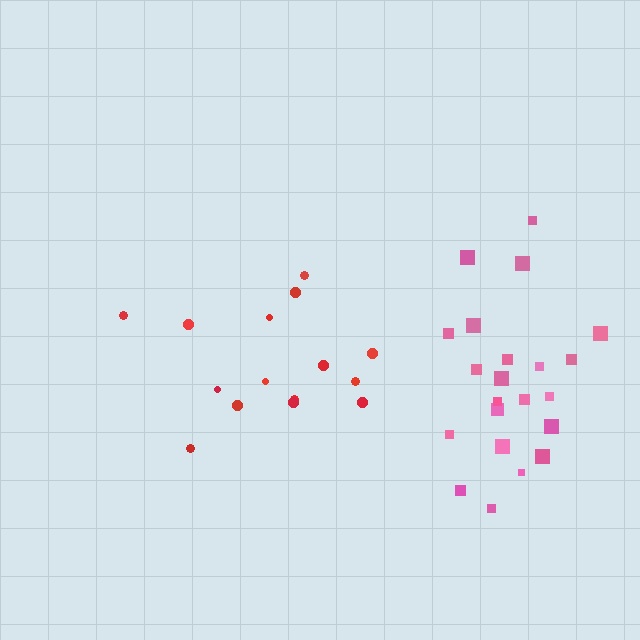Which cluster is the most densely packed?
Pink.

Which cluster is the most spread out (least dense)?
Red.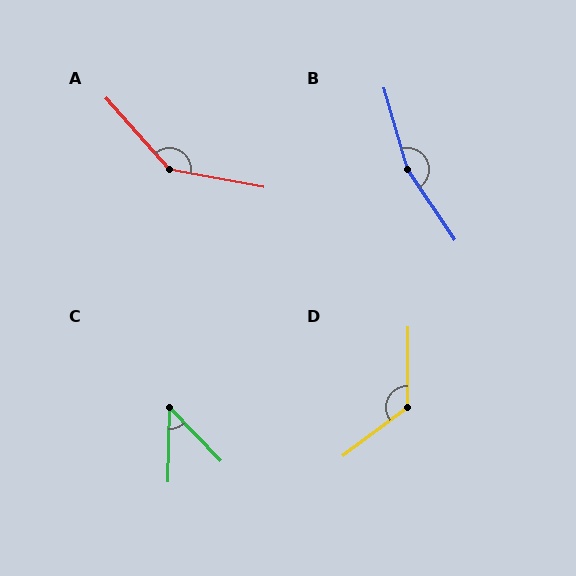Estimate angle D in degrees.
Approximately 127 degrees.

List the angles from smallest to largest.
C (45°), D (127°), A (142°), B (162°).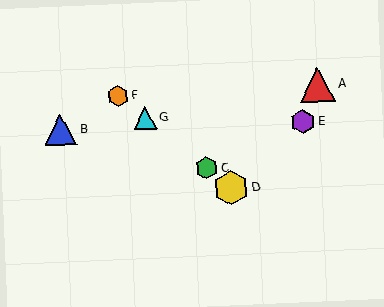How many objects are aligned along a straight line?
4 objects (C, D, F, G) are aligned along a straight line.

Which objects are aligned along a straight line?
Objects C, D, F, G are aligned along a straight line.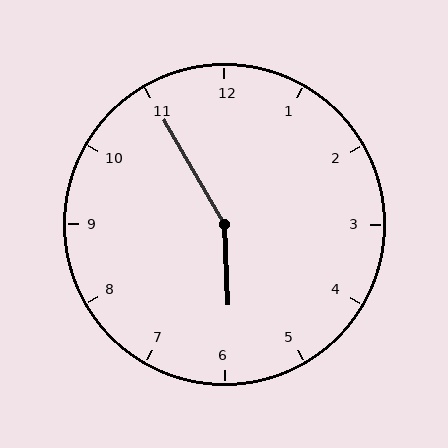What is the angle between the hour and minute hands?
Approximately 152 degrees.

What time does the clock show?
5:55.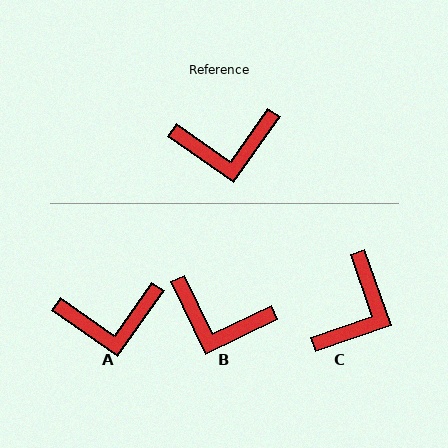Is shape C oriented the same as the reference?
No, it is off by about 54 degrees.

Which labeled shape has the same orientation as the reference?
A.